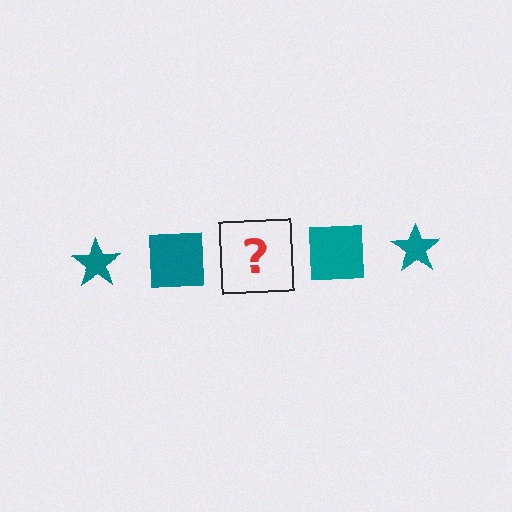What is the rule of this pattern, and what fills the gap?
The rule is that the pattern cycles through star, square shapes in teal. The gap should be filled with a teal star.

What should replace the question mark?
The question mark should be replaced with a teal star.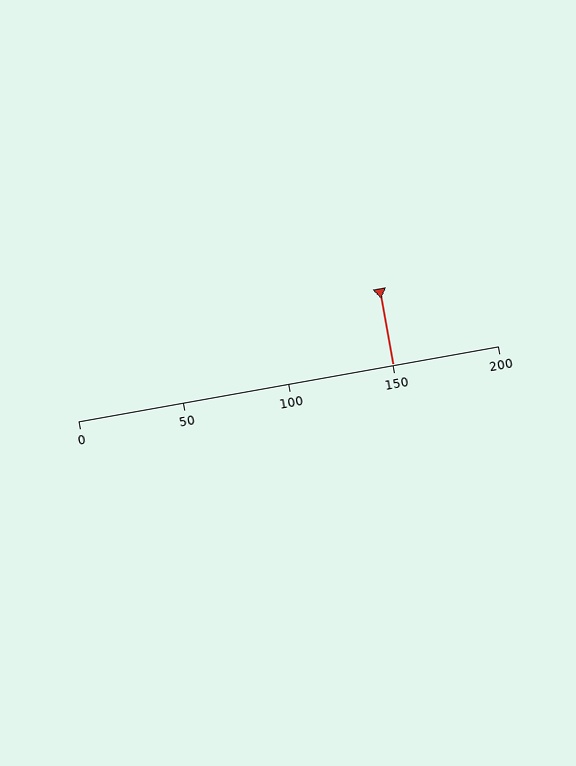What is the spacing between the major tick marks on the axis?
The major ticks are spaced 50 apart.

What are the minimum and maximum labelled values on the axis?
The axis runs from 0 to 200.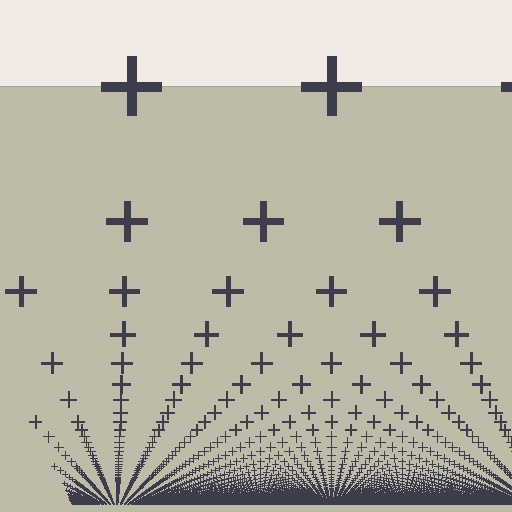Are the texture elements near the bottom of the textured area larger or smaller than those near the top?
Smaller. The gradient is inverted — elements near the bottom are smaller and denser.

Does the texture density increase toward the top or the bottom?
Density increases toward the bottom.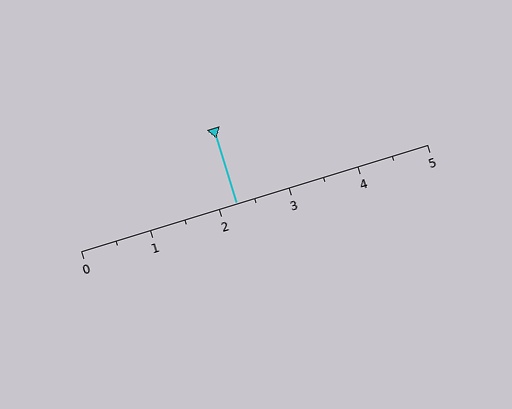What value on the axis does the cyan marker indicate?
The marker indicates approximately 2.2.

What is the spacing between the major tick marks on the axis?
The major ticks are spaced 1 apart.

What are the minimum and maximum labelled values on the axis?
The axis runs from 0 to 5.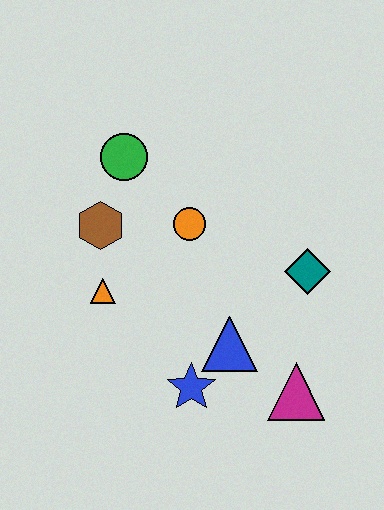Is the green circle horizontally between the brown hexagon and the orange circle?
Yes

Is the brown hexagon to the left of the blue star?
Yes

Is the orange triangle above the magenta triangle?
Yes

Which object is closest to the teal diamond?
The blue triangle is closest to the teal diamond.